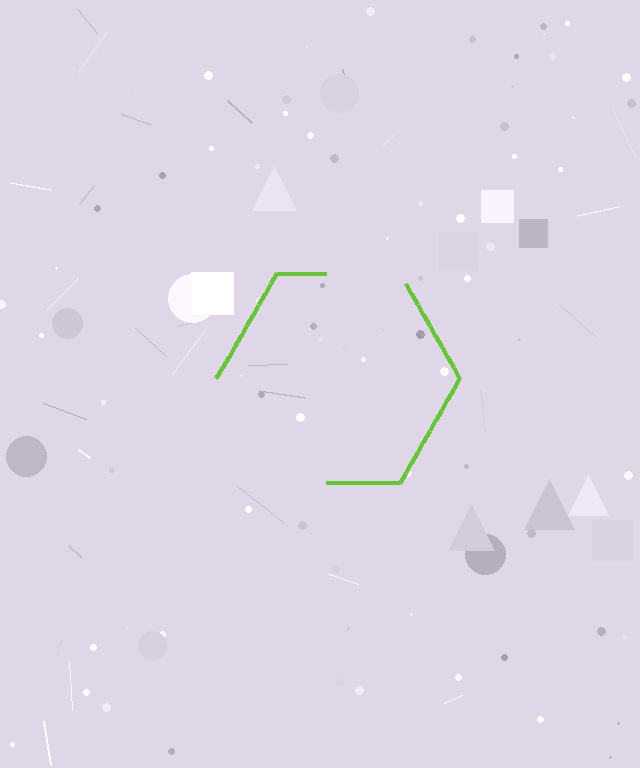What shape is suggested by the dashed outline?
The dashed outline suggests a hexagon.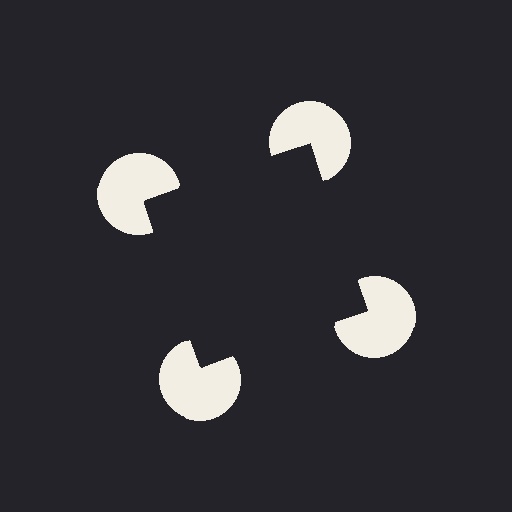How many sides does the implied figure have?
4 sides.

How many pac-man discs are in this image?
There are 4 — one at each vertex of the illusory square.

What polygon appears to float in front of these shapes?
An illusory square — its edges are inferred from the aligned wedge cuts in the pac-man discs, not physically drawn.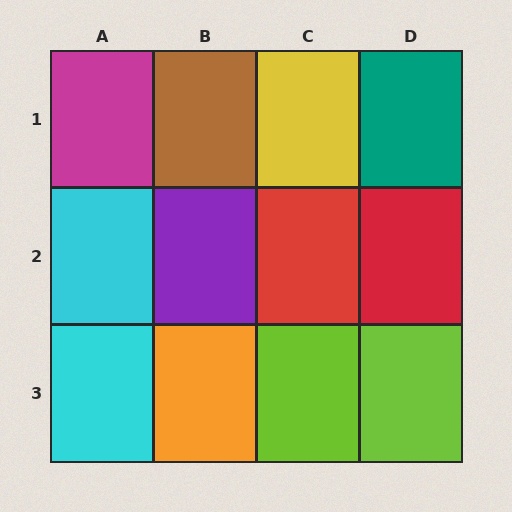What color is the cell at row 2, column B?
Purple.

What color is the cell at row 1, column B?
Brown.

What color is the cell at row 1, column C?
Yellow.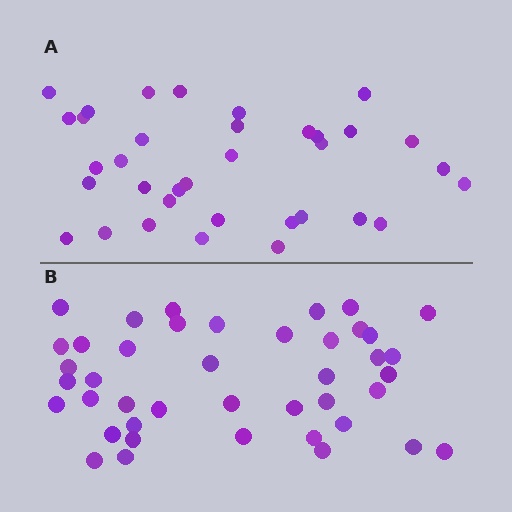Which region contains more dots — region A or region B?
Region B (the bottom region) has more dots.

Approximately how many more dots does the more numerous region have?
Region B has roughly 8 or so more dots than region A.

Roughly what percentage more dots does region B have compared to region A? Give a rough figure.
About 20% more.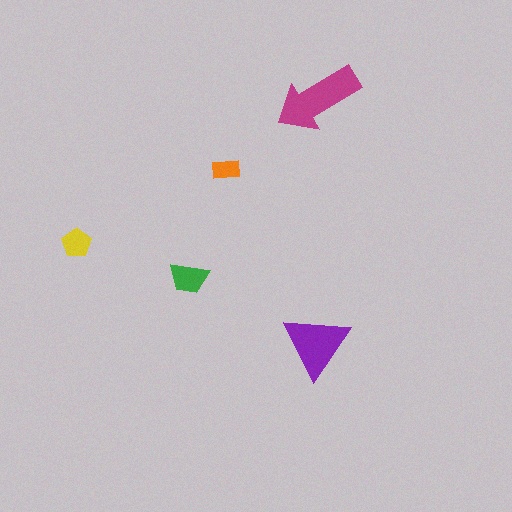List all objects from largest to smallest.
The magenta arrow, the purple triangle, the green trapezoid, the yellow pentagon, the orange rectangle.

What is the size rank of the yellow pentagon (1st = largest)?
4th.